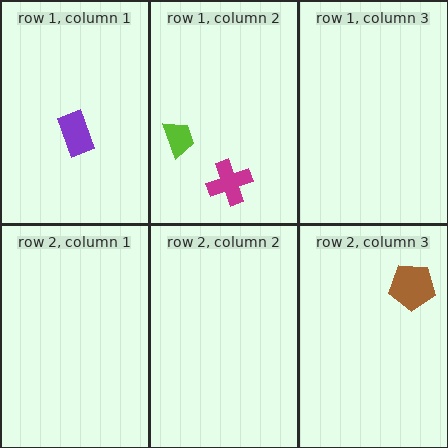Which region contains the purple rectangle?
The row 1, column 1 region.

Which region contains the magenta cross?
The row 1, column 2 region.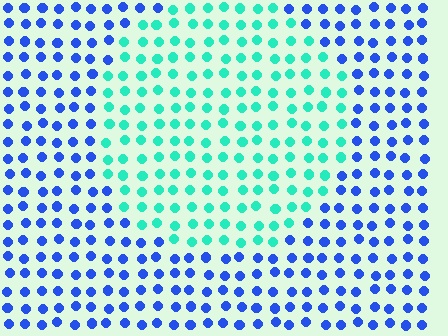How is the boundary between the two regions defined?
The boundary is defined purely by a slight shift in hue (about 61 degrees). Spacing, size, and orientation are identical on both sides.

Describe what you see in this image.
The image is filled with small blue elements in a uniform arrangement. A circle-shaped region is visible where the elements are tinted to a slightly different hue, forming a subtle color boundary.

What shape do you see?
I see a circle.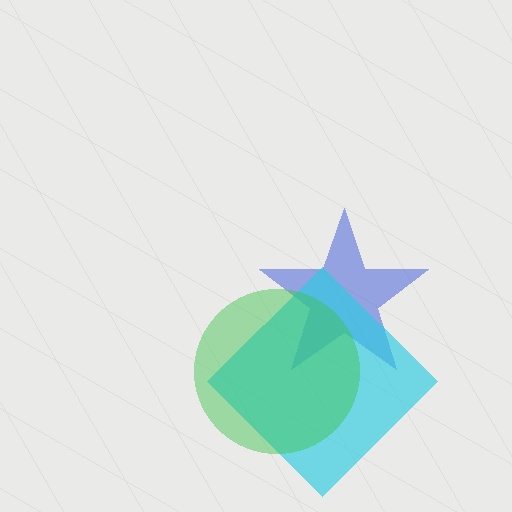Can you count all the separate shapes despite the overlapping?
Yes, there are 3 separate shapes.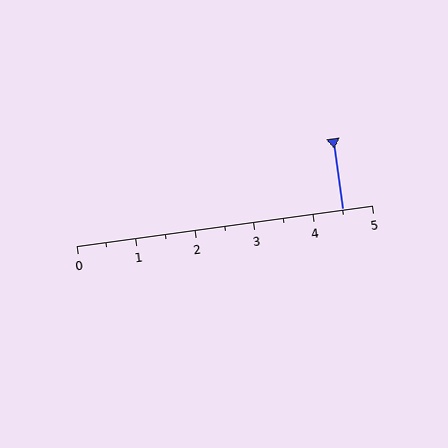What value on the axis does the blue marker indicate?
The marker indicates approximately 4.5.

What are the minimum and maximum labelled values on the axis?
The axis runs from 0 to 5.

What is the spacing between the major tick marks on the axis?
The major ticks are spaced 1 apart.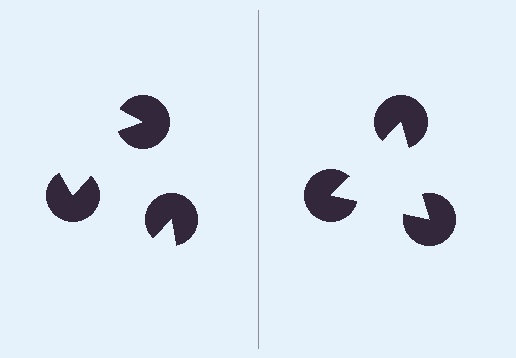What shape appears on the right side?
An illusory triangle.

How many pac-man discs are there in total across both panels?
6 — 3 on each side.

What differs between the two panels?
The pac-man discs are positioned identically on both sides; only the wedge orientations differ. On the right they align to a triangle; on the left they are misaligned.